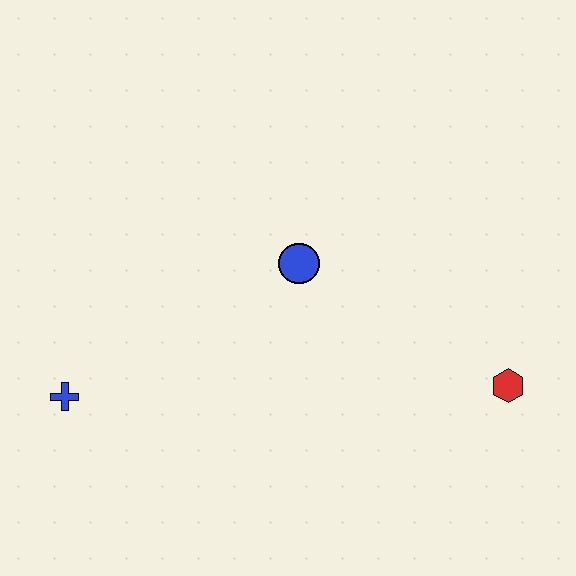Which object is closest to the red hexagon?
The blue circle is closest to the red hexagon.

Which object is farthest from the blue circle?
The blue cross is farthest from the blue circle.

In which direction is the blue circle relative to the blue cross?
The blue circle is to the right of the blue cross.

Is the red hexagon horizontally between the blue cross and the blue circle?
No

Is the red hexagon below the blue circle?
Yes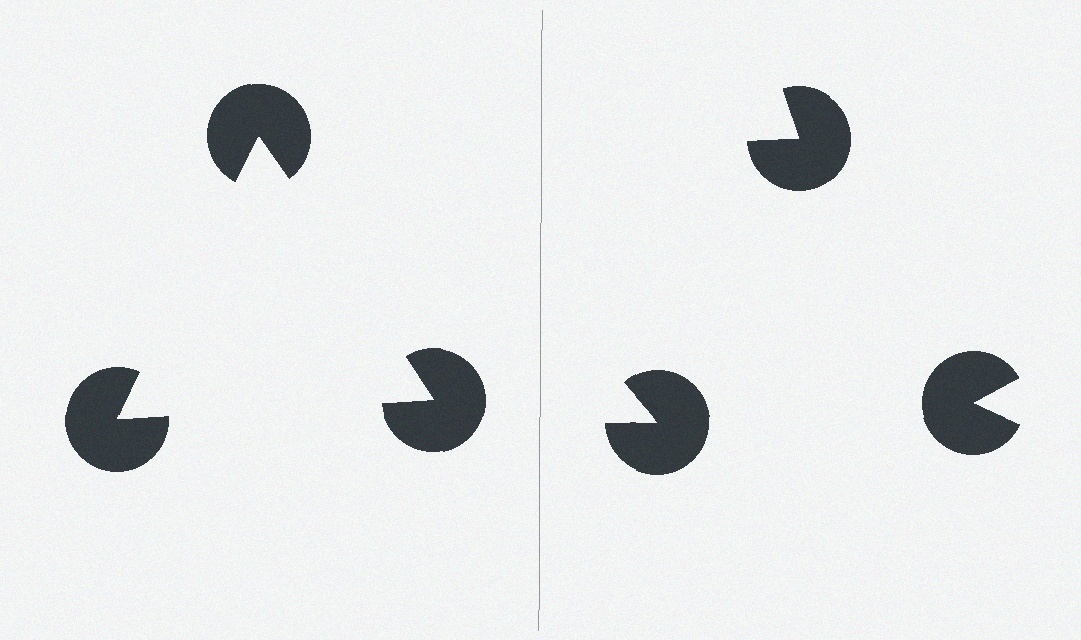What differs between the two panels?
The pac-man discs are positioned identically on both sides; only the wedge orientations differ. On the left they align to a triangle; on the right they are misaligned.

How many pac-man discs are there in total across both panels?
6 — 3 on each side.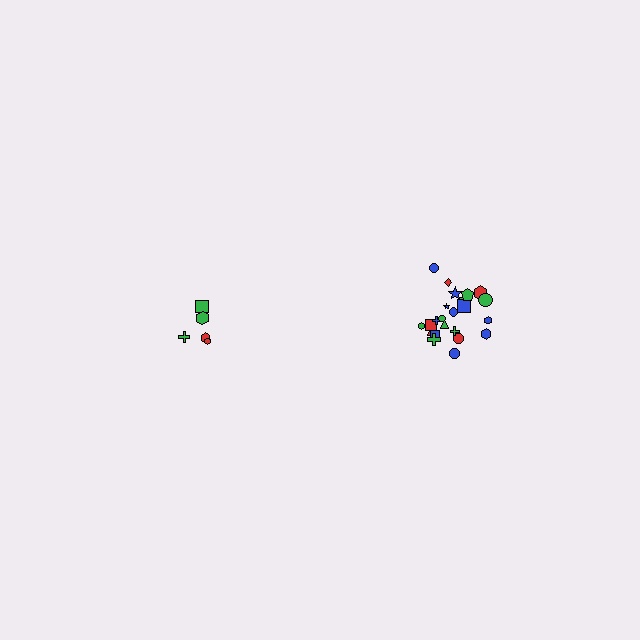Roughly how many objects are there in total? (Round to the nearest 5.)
Roughly 30 objects in total.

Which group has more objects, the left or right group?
The right group.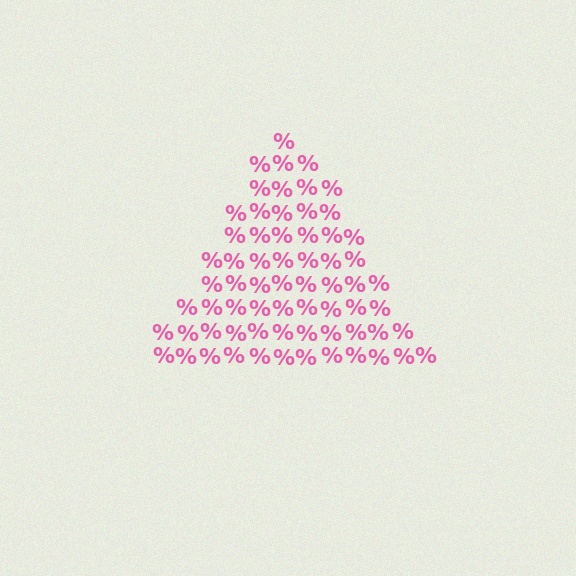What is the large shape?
The large shape is a triangle.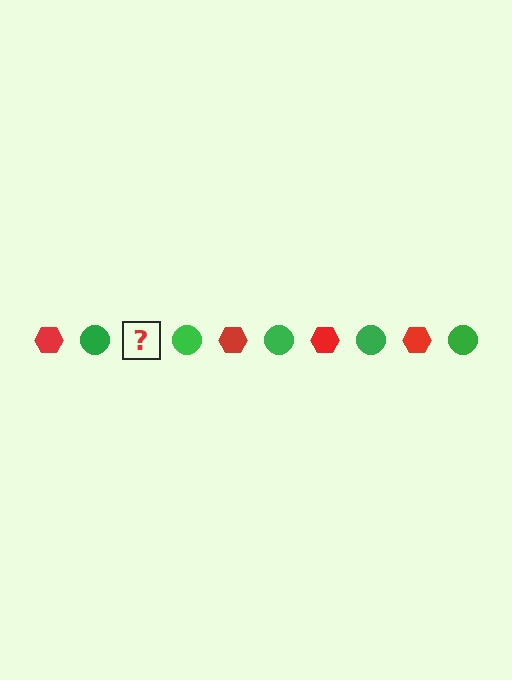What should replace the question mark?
The question mark should be replaced with a red hexagon.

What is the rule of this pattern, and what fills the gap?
The rule is that the pattern alternates between red hexagon and green circle. The gap should be filled with a red hexagon.